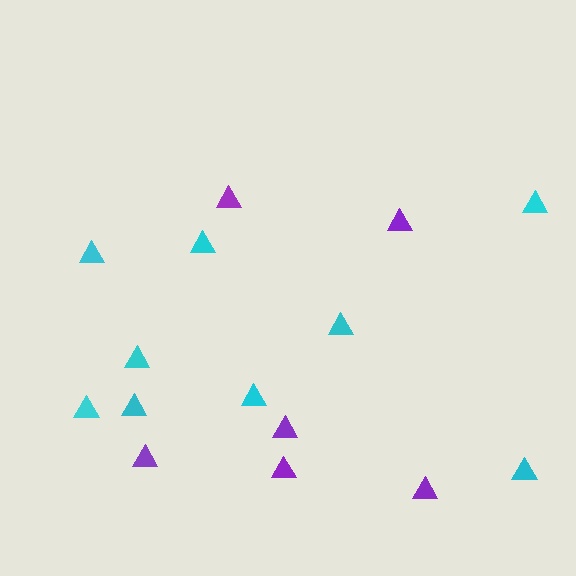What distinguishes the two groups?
There are 2 groups: one group of purple triangles (6) and one group of cyan triangles (9).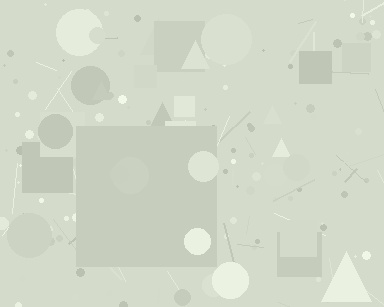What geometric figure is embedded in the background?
A square is embedded in the background.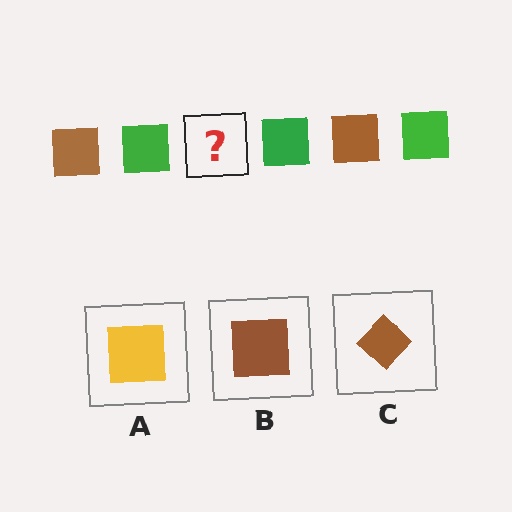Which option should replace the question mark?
Option B.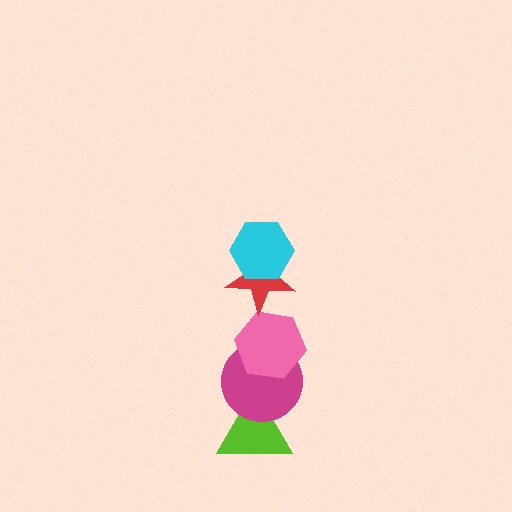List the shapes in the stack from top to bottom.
From top to bottom: the cyan hexagon, the red star, the pink hexagon, the magenta circle, the lime triangle.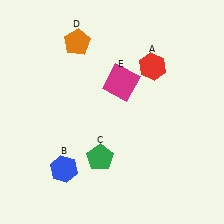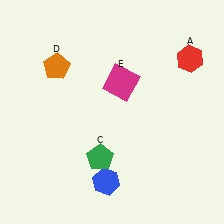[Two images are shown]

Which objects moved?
The objects that moved are: the red hexagon (A), the blue hexagon (B), the orange pentagon (D).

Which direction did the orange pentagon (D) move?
The orange pentagon (D) moved down.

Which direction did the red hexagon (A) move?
The red hexagon (A) moved right.